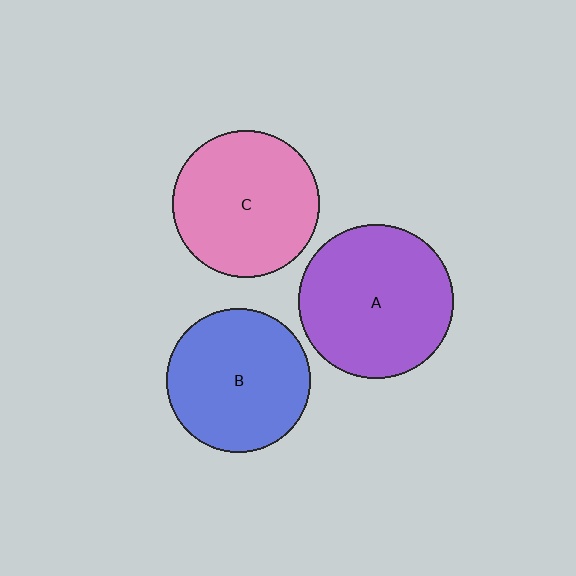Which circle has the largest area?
Circle A (purple).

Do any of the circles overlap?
No, none of the circles overlap.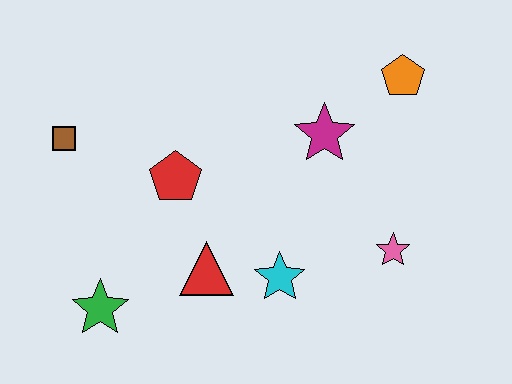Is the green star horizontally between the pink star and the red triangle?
No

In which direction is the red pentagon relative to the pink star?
The red pentagon is to the left of the pink star.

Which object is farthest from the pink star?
The brown square is farthest from the pink star.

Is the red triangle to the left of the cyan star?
Yes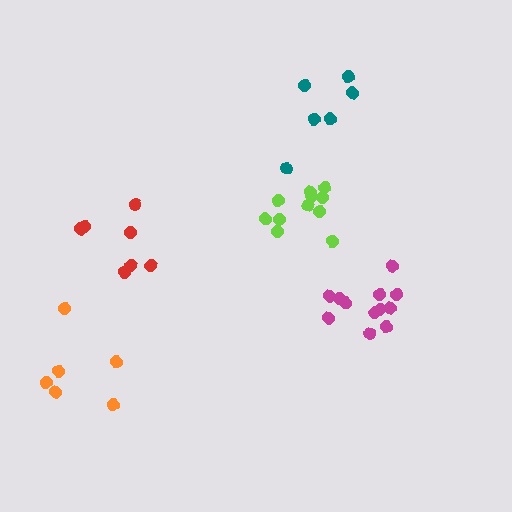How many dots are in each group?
Group 1: 11 dots, Group 2: 7 dots, Group 3: 6 dots, Group 4: 12 dots, Group 5: 6 dots (42 total).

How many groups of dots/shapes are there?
There are 5 groups.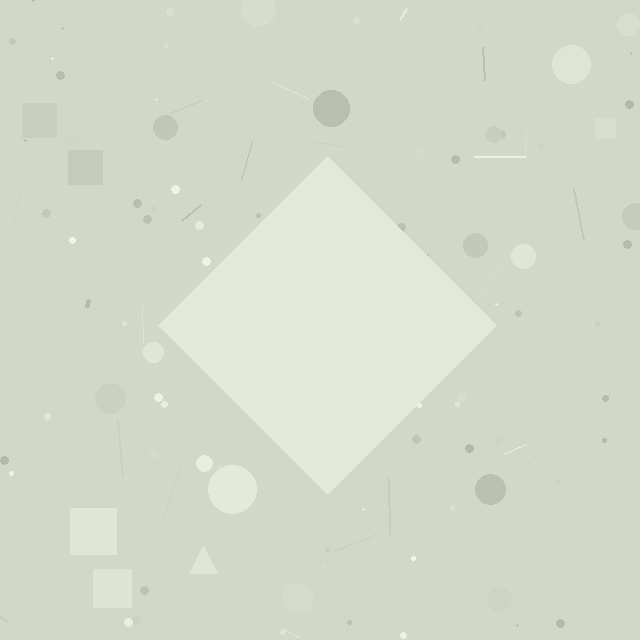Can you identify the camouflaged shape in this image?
The camouflaged shape is a diamond.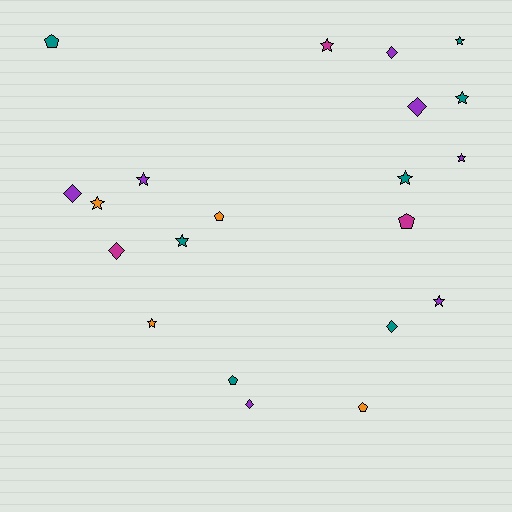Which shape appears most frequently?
Star, with 10 objects.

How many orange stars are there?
There are 2 orange stars.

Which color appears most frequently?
Purple, with 7 objects.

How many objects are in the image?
There are 21 objects.